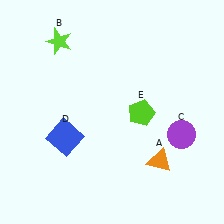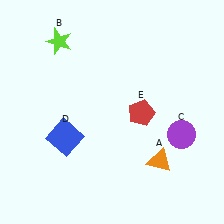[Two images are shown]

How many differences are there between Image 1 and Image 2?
There is 1 difference between the two images.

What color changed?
The pentagon (E) changed from lime in Image 1 to red in Image 2.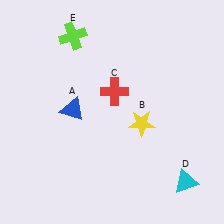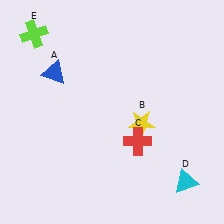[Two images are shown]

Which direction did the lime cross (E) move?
The lime cross (E) moved left.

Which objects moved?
The objects that moved are: the blue triangle (A), the red cross (C), the lime cross (E).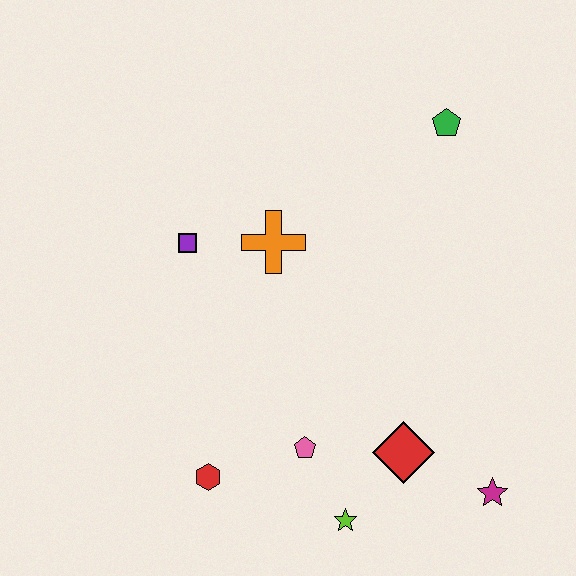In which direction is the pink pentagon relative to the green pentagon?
The pink pentagon is below the green pentagon.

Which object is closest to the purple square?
The orange cross is closest to the purple square.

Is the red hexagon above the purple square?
No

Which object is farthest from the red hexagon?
The green pentagon is farthest from the red hexagon.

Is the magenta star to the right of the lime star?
Yes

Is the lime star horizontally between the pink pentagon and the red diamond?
Yes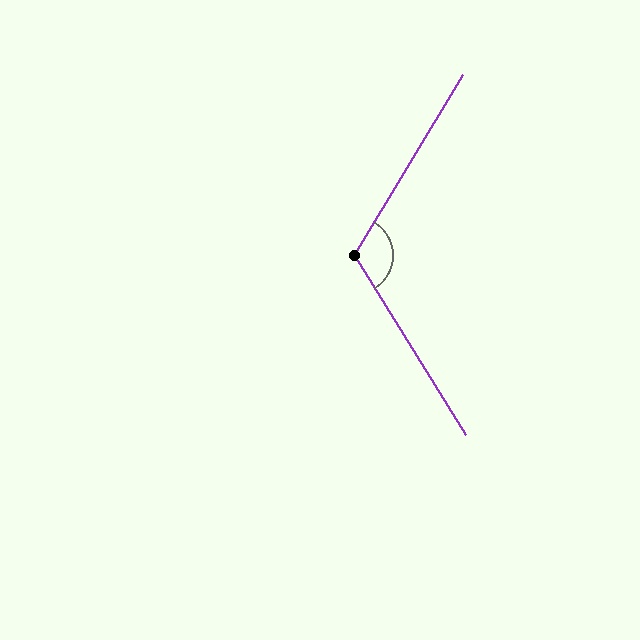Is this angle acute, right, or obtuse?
It is obtuse.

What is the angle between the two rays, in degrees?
Approximately 117 degrees.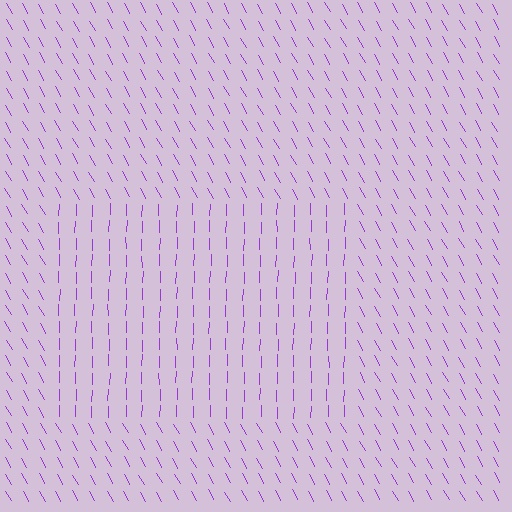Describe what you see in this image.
The image is filled with small purple line segments. A rectangle region in the image has lines oriented differently from the surrounding lines, creating a visible texture boundary.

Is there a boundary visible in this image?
Yes, there is a texture boundary formed by a change in line orientation.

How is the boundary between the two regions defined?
The boundary is defined purely by a change in line orientation (approximately 30 degrees difference). All lines are the same color and thickness.